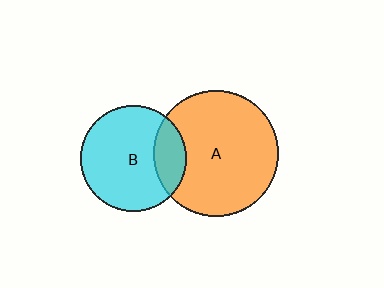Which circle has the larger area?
Circle A (orange).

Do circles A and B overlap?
Yes.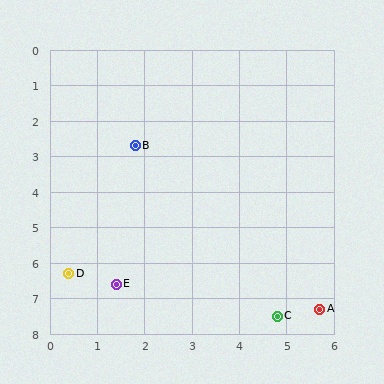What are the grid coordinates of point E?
Point E is at approximately (1.4, 6.6).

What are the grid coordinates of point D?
Point D is at approximately (0.4, 6.3).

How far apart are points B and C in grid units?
Points B and C are about 5.7 grid units apart.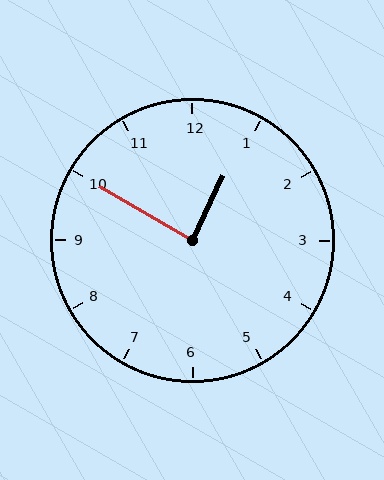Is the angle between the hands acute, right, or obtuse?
It is right.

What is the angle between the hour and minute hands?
Approximately 85 degrees.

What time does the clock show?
12:50.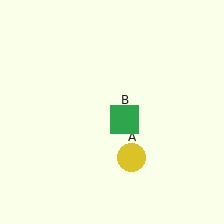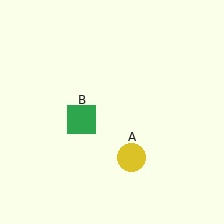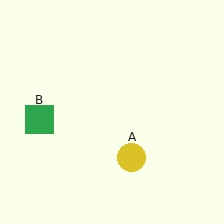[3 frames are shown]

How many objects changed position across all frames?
1 object changed position: green square (object B).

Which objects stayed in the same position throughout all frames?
Yellow circle (object A) remained stationary.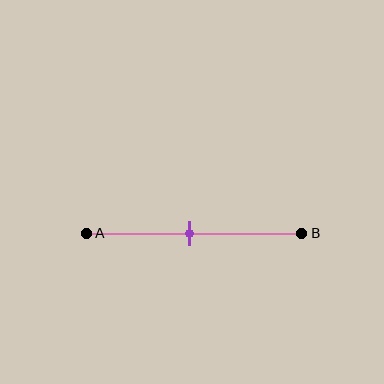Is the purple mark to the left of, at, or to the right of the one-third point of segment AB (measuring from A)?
The purple mark is to the right of the one-third point of segment AB.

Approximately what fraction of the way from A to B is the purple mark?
The purple mark is approximately 50% of the way from A to B.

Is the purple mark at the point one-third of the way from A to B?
No, the mark is at about 50% from A, not at the 33% one-third point.